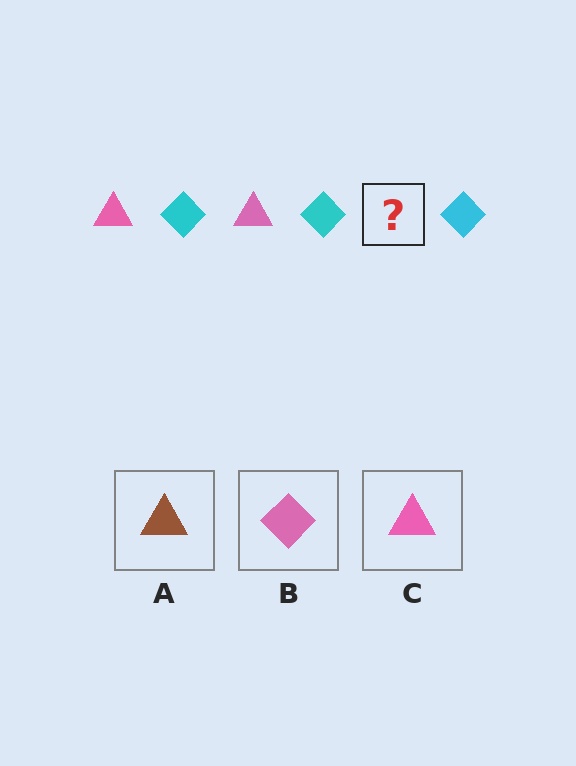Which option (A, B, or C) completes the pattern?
C.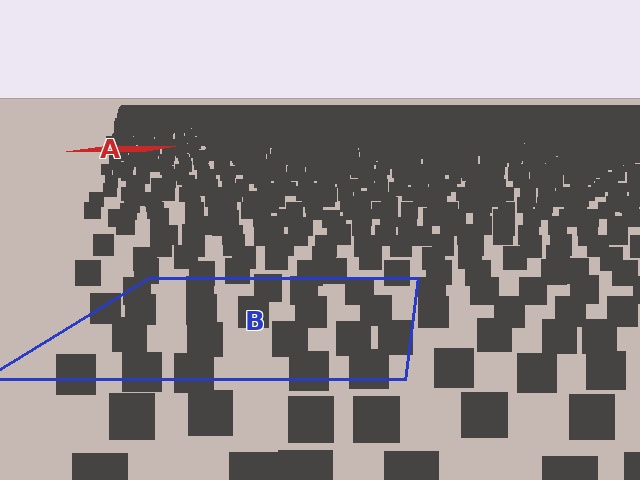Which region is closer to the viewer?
Region B is closer. The texture elements there are larger and more spread out.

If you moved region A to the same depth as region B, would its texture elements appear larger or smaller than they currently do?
They would appear larger. At a closer depth, the same texture elements are projected at a bigger on-screen size.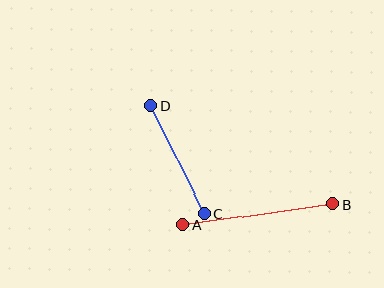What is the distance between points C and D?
The distance is approximately 121 pixels.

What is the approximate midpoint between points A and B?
The midpoint is at approximately (258, 214) pixels.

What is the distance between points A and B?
The distance is approximately 151 pixels.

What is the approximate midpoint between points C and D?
The midpoint is at approximately (178, 160) pixels.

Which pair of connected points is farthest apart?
Points A and B are farthest apart.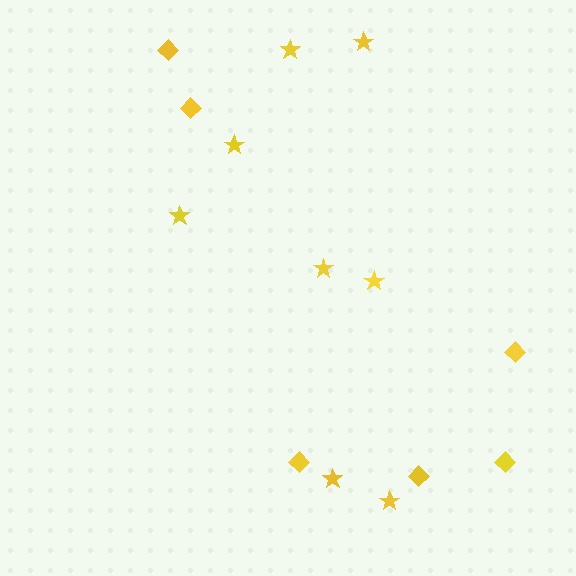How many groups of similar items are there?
There are 2 groups: one group of diamonds (6) and one group of stars (8).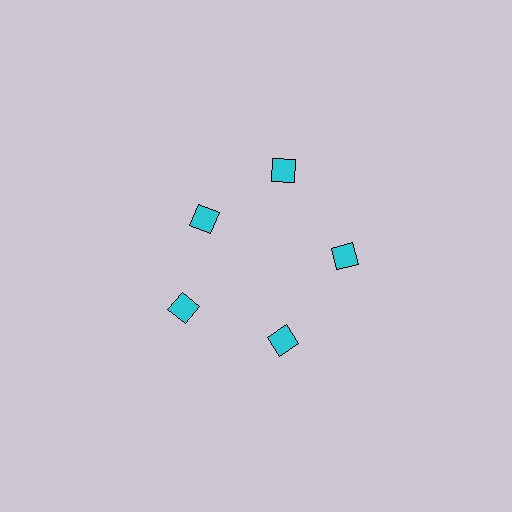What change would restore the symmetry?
The symmetry would be restored by moving it outward, back onto the ring so that all 5 squares sit at equal angles and equal distance from the center.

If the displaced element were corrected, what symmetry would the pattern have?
It would have 5-fold rotational symmetry — the pattern would map onto itself every 72 degrees.